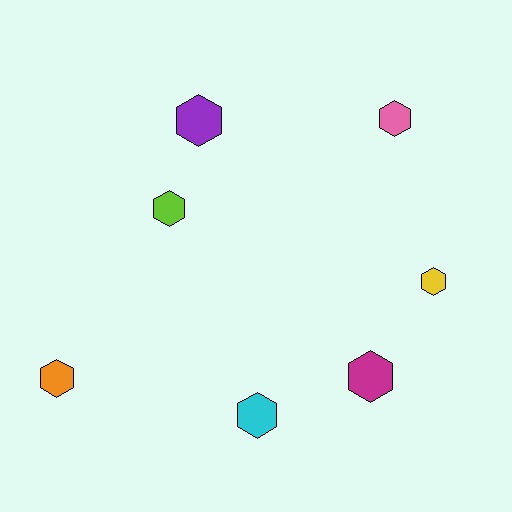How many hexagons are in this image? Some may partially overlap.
There are 7 hexagons.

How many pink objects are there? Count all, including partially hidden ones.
There is 1 pink object.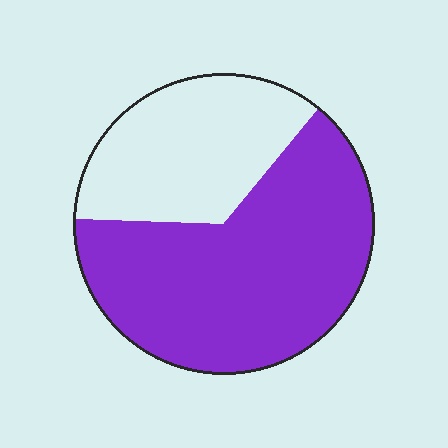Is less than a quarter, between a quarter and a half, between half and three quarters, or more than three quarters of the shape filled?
Between half and three quarters.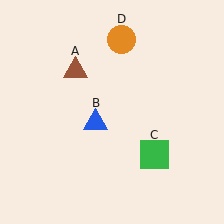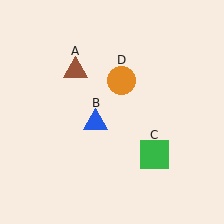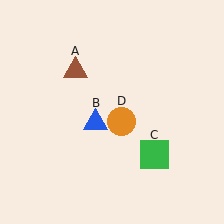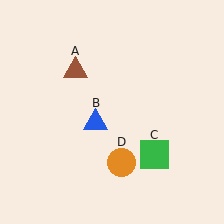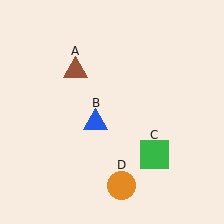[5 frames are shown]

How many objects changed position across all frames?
1 object changed position: orange circle (object D).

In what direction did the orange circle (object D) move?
The orange circle (object D) moved down.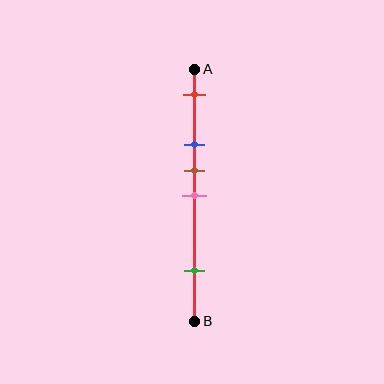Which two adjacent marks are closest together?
The brown and pink marks are the closest adjacent pair.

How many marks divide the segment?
There are 5 marks dividing the segment.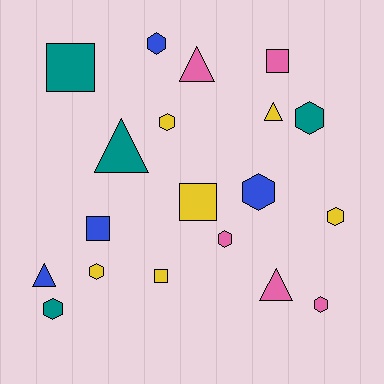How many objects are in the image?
There are 19 objects.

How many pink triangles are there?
There are 2 pink triangles.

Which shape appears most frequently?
Hexagon, with 9 objects.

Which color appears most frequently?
Yellow, with 6 objects.